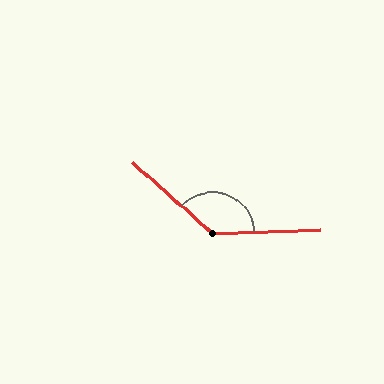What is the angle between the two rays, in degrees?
Approximately 136 degrees.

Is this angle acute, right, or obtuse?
It is obtuse.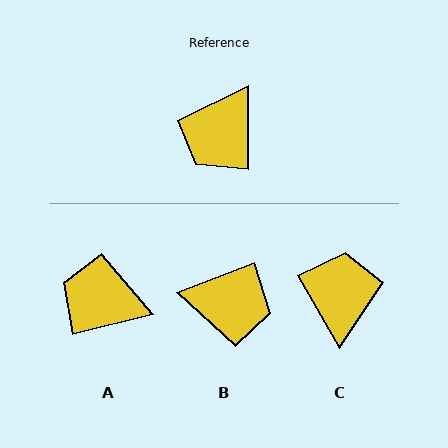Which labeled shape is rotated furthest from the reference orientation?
C, about 150 degrees away.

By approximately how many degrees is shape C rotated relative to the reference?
Approximately 150 degrees clockwise.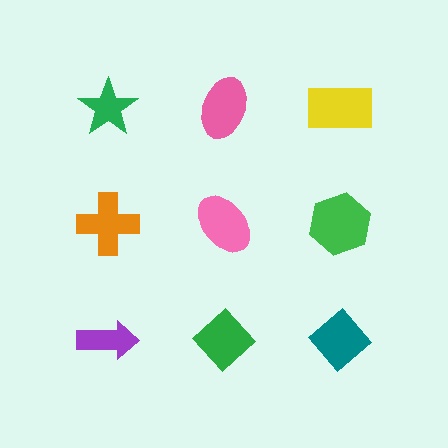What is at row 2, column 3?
A green hexagon.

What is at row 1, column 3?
A yellow rectangle.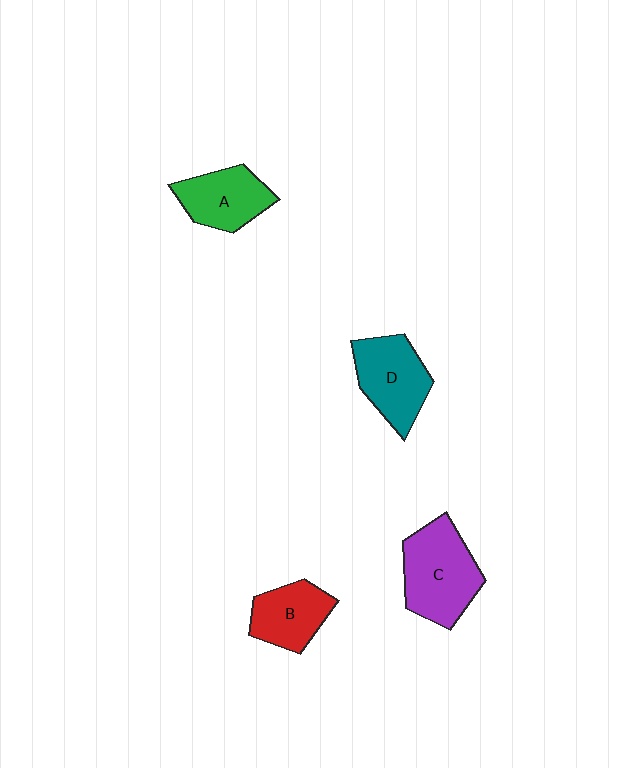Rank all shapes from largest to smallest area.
From largest to smallest: C (purple), D (teal), A (green), B (red).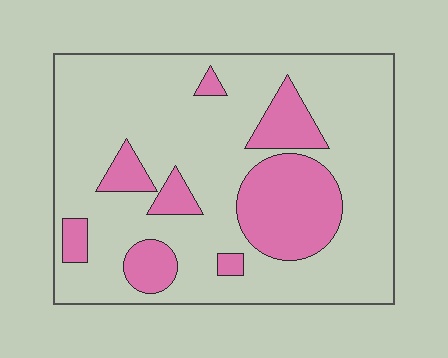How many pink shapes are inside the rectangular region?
8.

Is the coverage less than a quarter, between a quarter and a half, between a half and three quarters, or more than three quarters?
Less than a quarter.